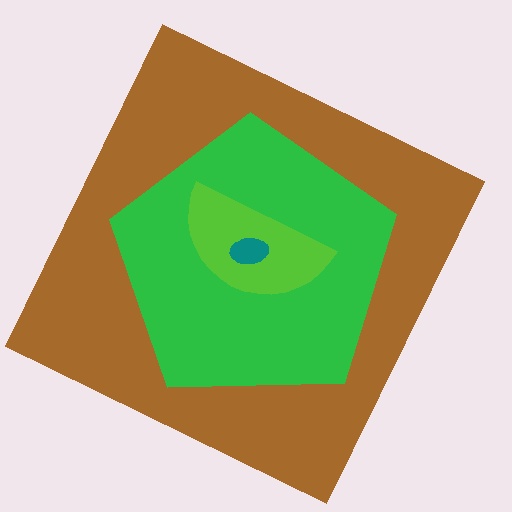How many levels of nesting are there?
4.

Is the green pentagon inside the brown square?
Yes.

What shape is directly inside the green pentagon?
The lime semicircle.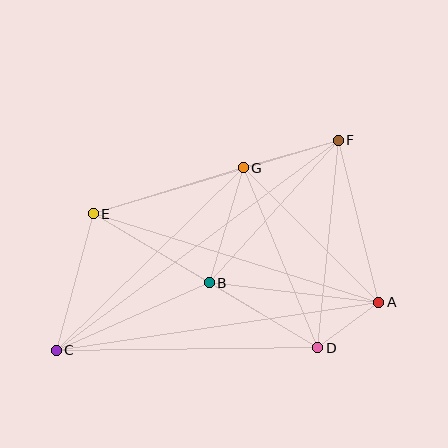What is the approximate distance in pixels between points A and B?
The distance between A and B is approximately 170 pixels.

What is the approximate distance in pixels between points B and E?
The distance between B and E is approximately 135 pixels.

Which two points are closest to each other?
Points A and D are closest to each other.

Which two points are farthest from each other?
Points C and F are farthest from each other.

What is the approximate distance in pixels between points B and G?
The distance between B and G is approximately 120 pixels.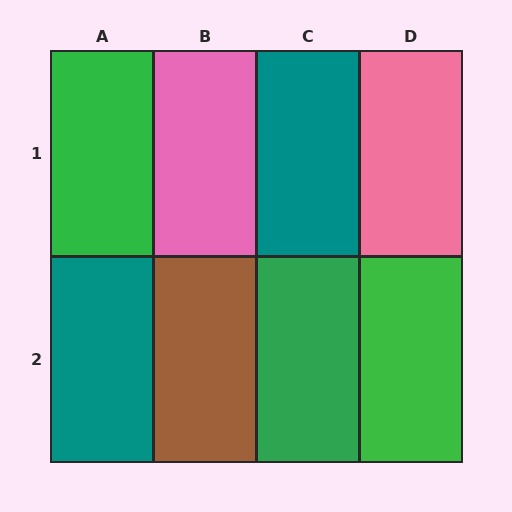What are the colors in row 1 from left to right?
Green, pink, teal, pink.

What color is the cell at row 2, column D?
Green.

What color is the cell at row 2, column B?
Brown.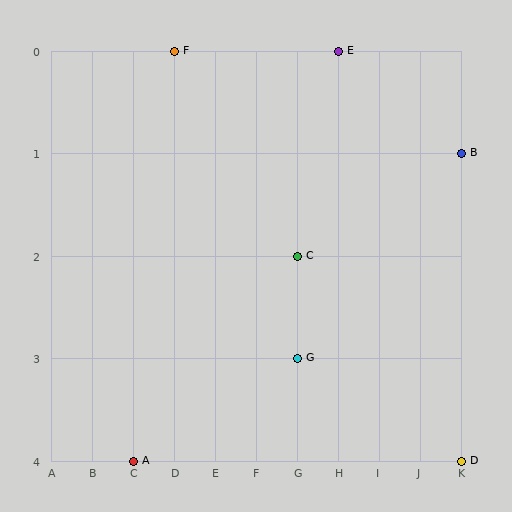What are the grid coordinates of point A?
Point A is at grid coordinates (C, 4).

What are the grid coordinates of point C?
Point C is at grid coordinates (G, 2).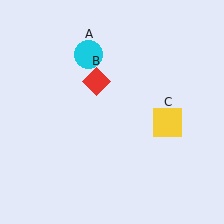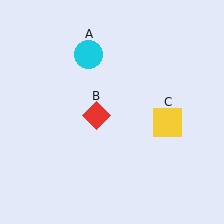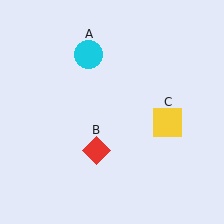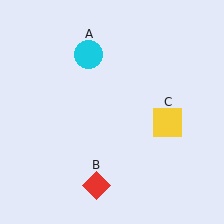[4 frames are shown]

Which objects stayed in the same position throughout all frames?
Cyan circle (object A) and yellow square (object C) remained stationary.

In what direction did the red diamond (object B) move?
The red diamond (object B) moved down.